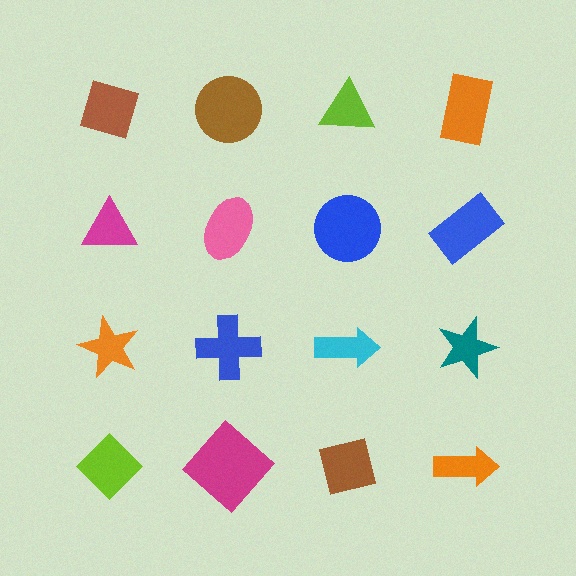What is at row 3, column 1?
An orange star.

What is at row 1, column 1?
A brown diamond.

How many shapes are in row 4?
4 shapes.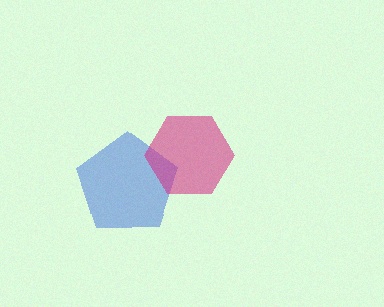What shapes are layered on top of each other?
The layered shapes are: a blue pentagon, a magenta hexagon.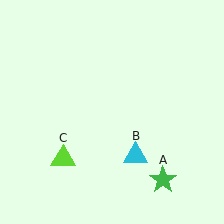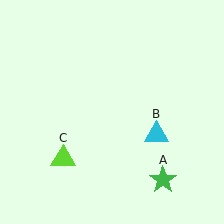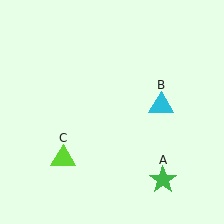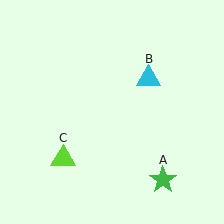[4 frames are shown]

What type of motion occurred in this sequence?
The cyan triangle (object B) rotated counterclockwise around the center of the scene.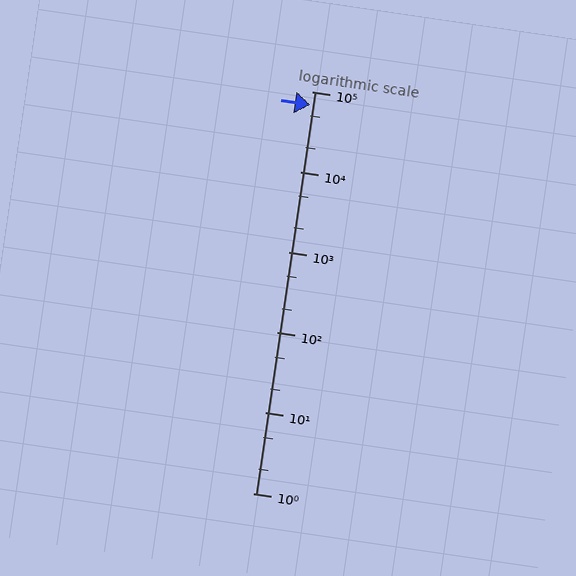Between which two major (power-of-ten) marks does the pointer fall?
The pointer is between 10000 and 100000.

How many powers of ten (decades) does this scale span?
The scale spans 5 decades, from 1 to 100000.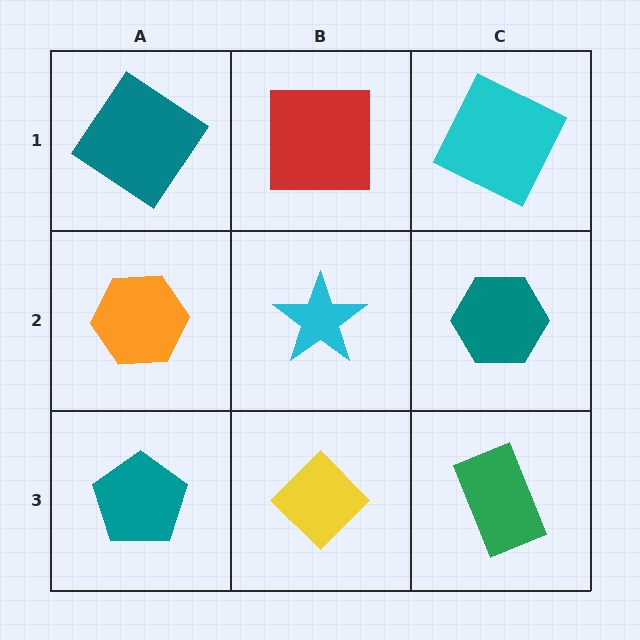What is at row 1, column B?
A red square.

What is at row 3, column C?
A green rectangle.